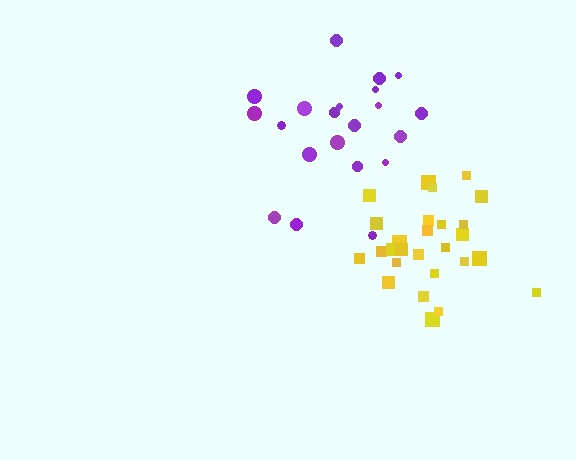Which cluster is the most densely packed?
Yellow.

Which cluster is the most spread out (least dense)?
Purple.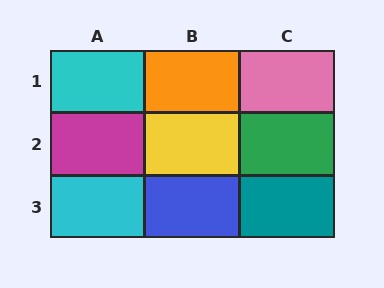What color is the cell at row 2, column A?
Magenta.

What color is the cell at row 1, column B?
Orange.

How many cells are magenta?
1 cell is magenta.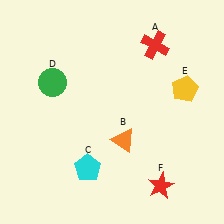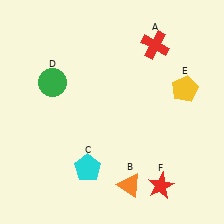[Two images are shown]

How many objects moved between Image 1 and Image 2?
1 object moved between the two images.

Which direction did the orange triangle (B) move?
The orange triangle (B) moved down.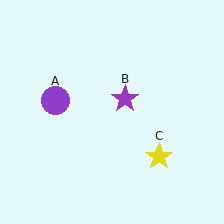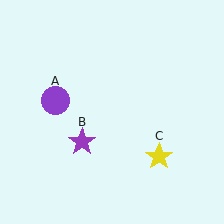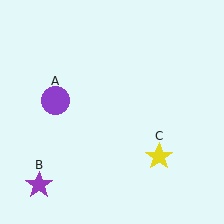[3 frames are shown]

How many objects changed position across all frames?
1 object changed position: purple star (object B).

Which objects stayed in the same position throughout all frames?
Purple circle (object A) and yellow star (object C) remained stationary.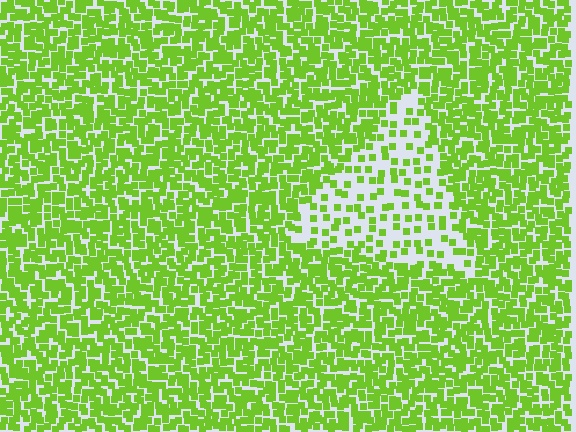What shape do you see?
I see a triangle.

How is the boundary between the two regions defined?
The boundary is defined by a change in element density (approximately 2.6x ratio). All elements are the same color, size, and shape.